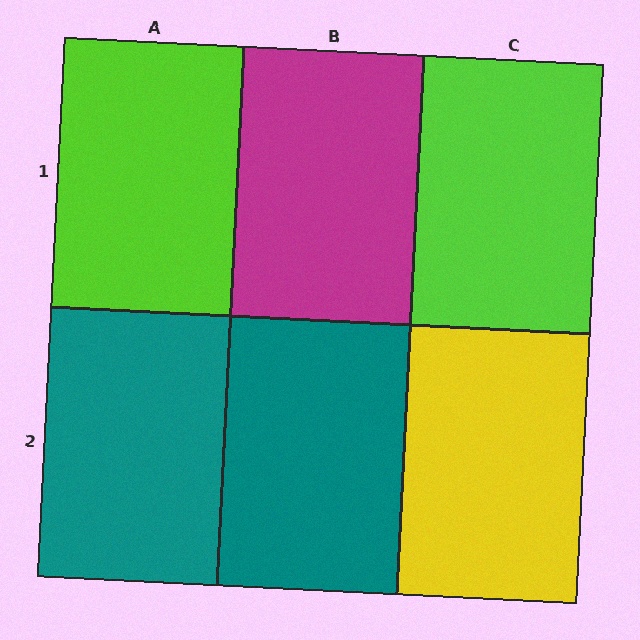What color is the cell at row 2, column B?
Teal.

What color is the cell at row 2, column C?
Yellow.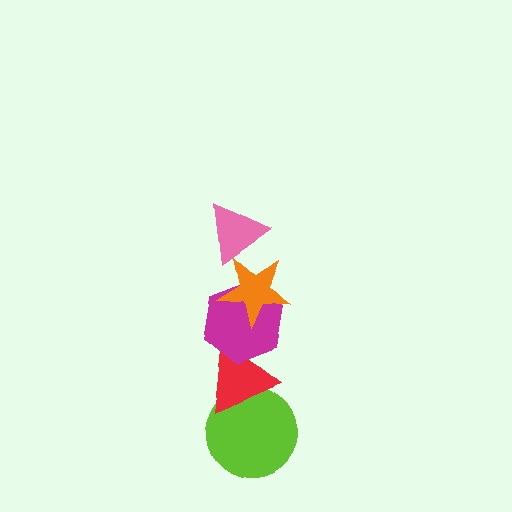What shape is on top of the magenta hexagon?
The orange star is on top of the magenta hexagon.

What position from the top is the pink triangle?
The pink triangle is 1st from the top.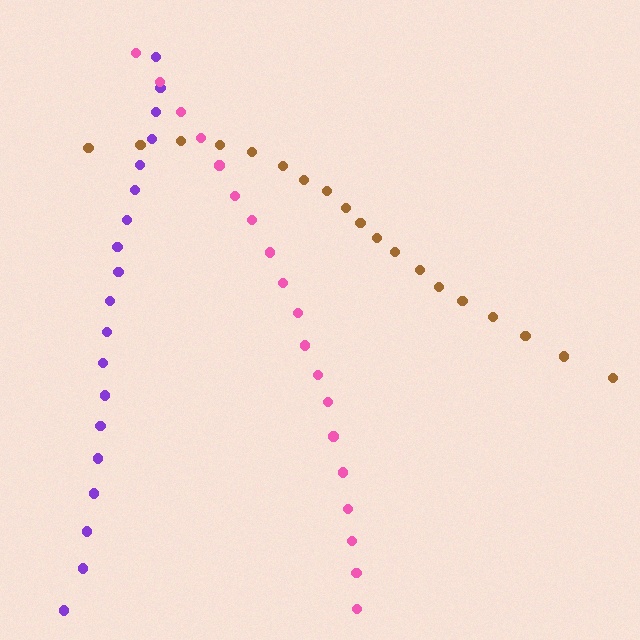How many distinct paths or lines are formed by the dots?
There are 3 distinct paths.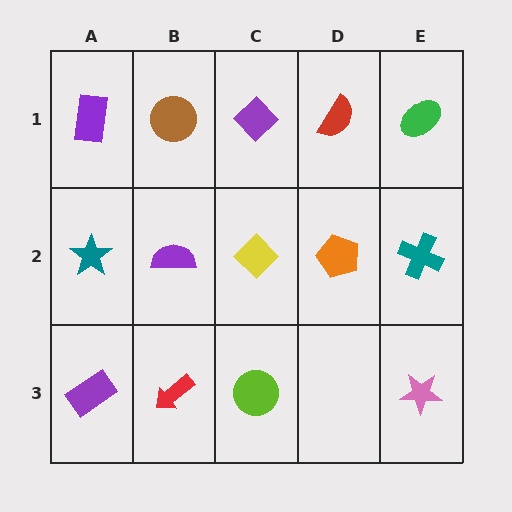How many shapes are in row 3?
4 shapes.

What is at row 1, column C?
A purple diamond.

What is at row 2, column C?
A yellow diamond.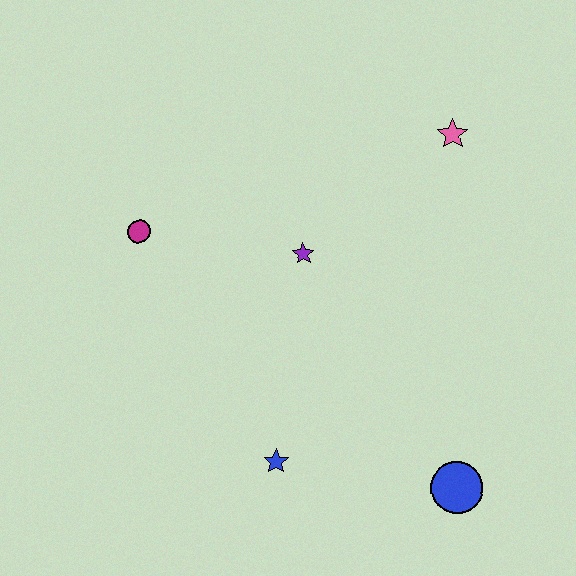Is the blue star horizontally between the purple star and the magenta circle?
Yes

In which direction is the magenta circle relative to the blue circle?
The magenta circle is to the left of the blue circle.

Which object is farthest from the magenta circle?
The blue circle is farthest from the magenta circle.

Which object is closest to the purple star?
The magenta circle is closest to the purple star.